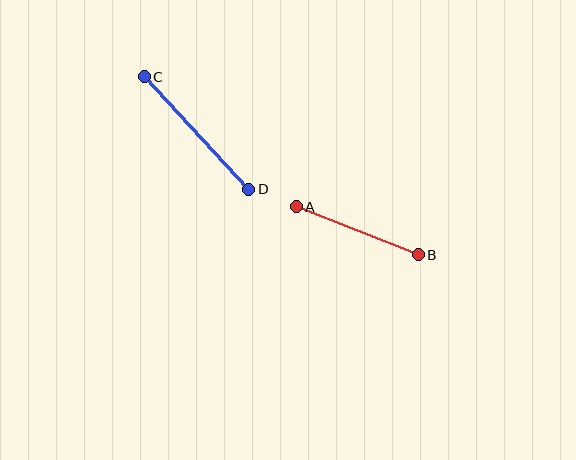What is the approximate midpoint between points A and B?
The midpoint is at approximately (357, 231) pixels.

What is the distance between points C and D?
The distance is approximately 153 pixels.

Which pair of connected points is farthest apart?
Points C and D are farthest apart.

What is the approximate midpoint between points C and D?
The midpoint is at approximately (196, 133) pixels.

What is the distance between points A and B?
The distance is approximately 131 pixels.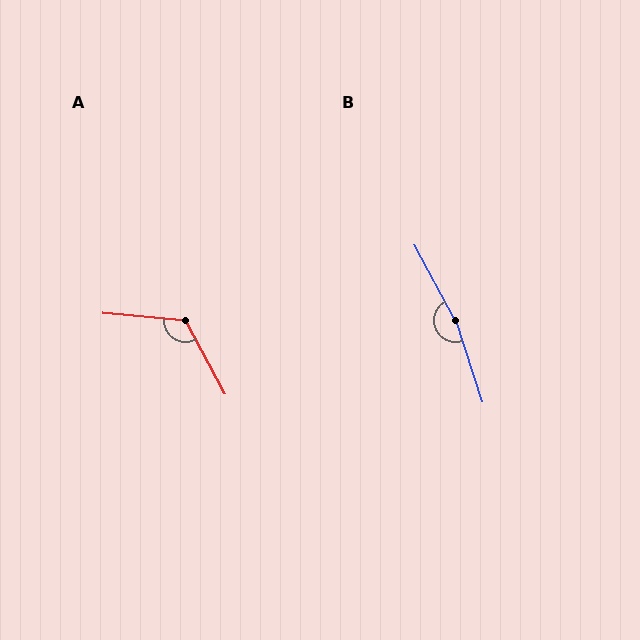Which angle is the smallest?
A, at approximately 123 degrees.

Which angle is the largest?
B, at approximately 170 degrees.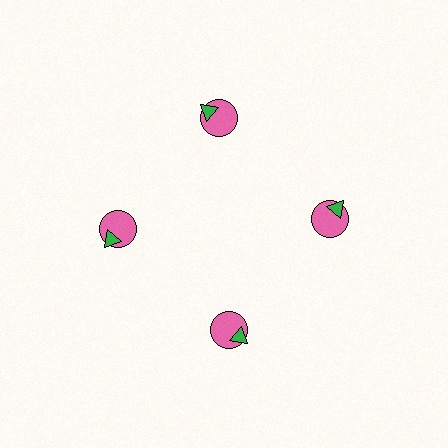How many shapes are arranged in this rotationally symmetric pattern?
There are 8 shapes, arranged in 4 groups of 2.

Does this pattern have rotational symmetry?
Yes, this pattern has 4-fold rotational symmetry. It looks the same after rotating 90 degrees around the center.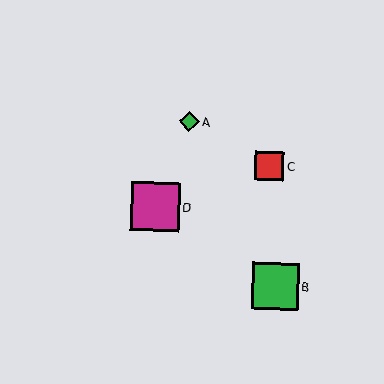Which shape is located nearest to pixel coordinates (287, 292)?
The green square (labeled B) at (275, 286) is nearest to that location.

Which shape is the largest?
The magenta square (labeled D) is the largest.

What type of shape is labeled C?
Shape C is a red square.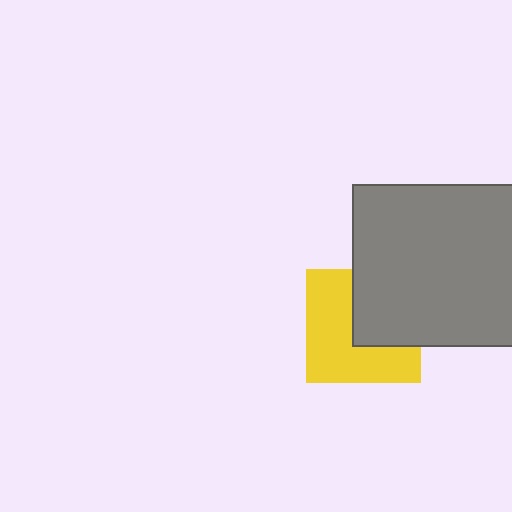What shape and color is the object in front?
The object in front is a gray square.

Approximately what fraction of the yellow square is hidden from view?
Roughly 41% of the yellow square is hidden behind the gray square.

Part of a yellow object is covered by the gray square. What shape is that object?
It is a square.